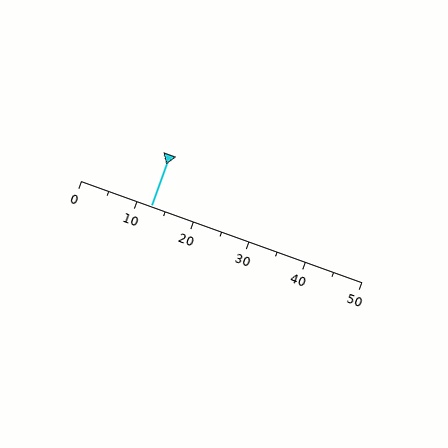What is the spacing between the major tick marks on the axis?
The major ticks are spaced 10 apart.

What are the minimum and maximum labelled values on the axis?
The axis runs from 0 to 50.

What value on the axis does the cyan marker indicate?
The marker indicates approximately 12.5.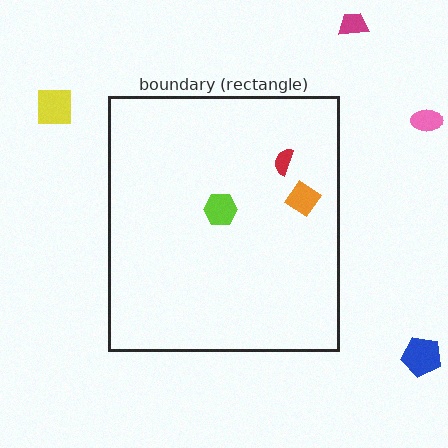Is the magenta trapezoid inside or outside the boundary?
Outside.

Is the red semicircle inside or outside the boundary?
Inside.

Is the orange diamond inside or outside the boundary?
Inside.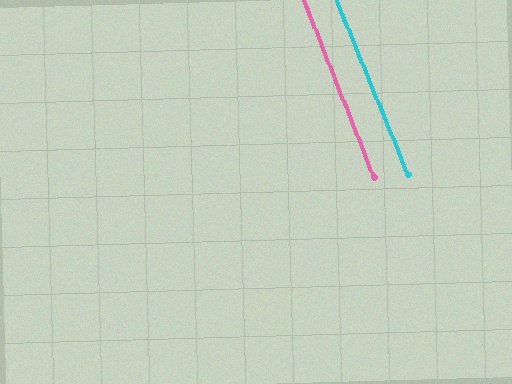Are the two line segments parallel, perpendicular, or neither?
Parallel — their directions differ by only 0.5°.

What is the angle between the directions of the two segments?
Approximately 1 degree.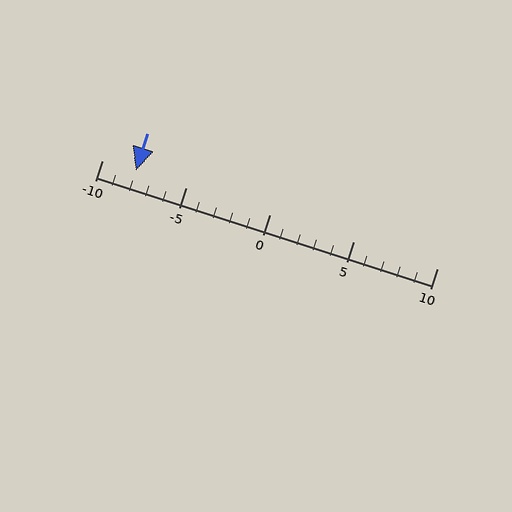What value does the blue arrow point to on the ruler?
The blue arrow points to approximately -8.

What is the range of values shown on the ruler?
The ruler shows values from -10 to 10.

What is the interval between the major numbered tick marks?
The major tick marks are spaced 5 units apart.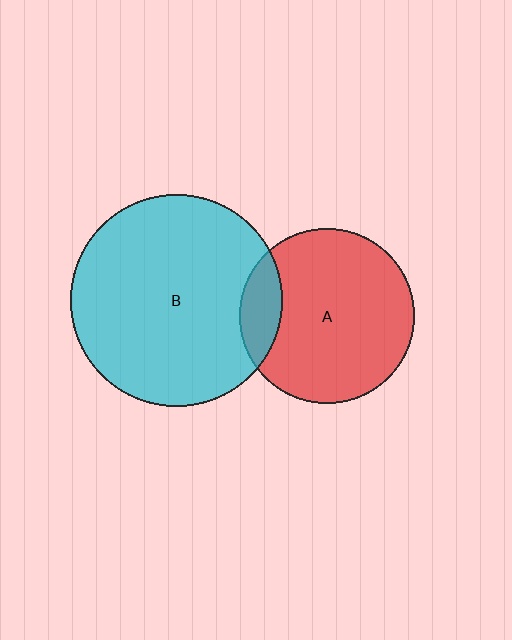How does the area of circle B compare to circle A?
Approximately 1.5 times.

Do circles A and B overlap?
Yes.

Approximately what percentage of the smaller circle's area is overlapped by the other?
Approximately 15%.